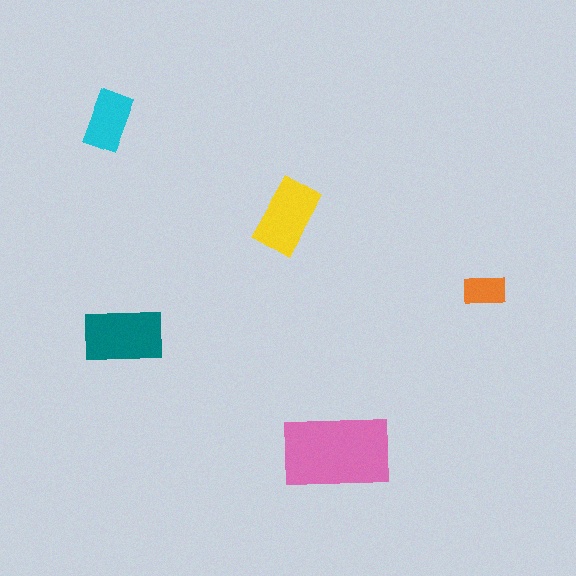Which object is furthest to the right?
The orange rectangle is rightmost.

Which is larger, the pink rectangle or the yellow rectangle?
The pink one.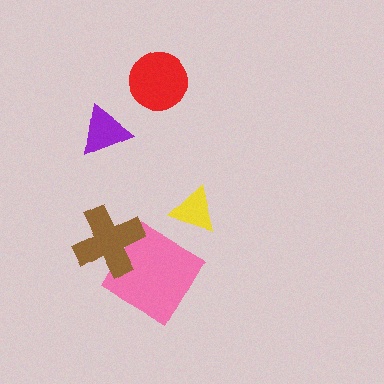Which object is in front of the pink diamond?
The brown cross is in front of the pink diamond.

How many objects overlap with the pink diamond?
1 object overlaps with the pink diamond.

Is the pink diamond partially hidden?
Yes, it is partially covered by another shape.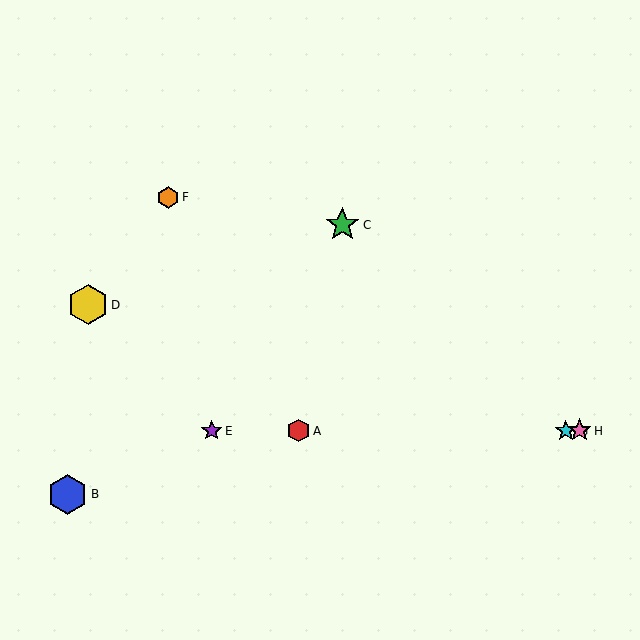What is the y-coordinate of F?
Object F is at y≈197.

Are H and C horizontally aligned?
No, H is at y≈431 and C is at y≈225.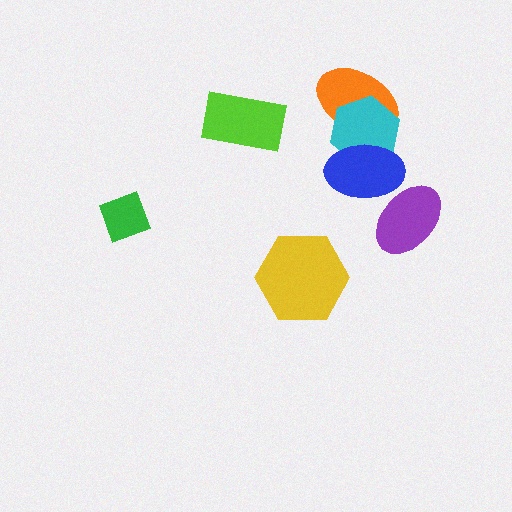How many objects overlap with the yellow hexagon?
0 objects overlap with the yellow hexagon.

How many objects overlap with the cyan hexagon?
2 objects overlap with the cyan hexagon.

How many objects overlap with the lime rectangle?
0 objects overlap with the lime rectangle.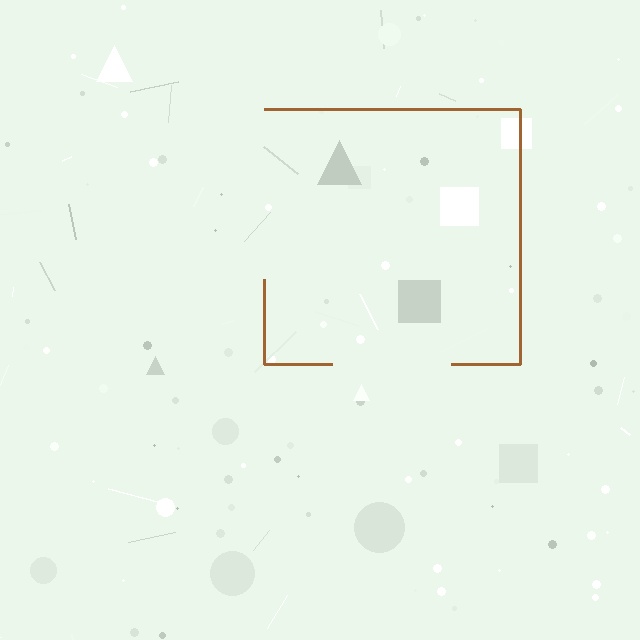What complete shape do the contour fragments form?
The contour fragments form a square.